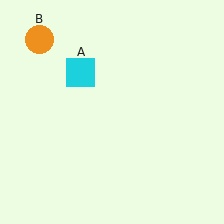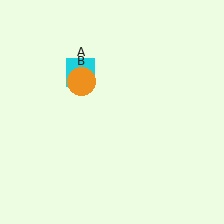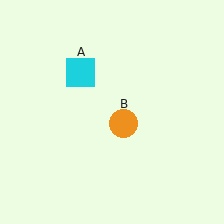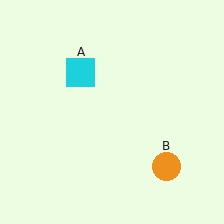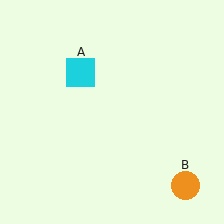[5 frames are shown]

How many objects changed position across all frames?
1 object changed position: orange circle (object B).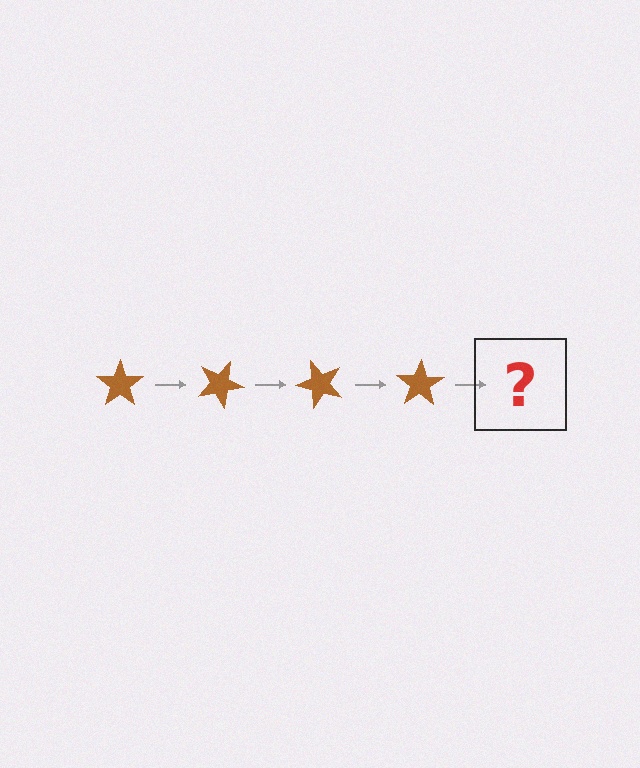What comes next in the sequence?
The next element should be a brown star rotated 100 degrees.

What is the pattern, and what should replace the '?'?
The pattern is that the star rotates 25 degrees each step. The '?' should be a brown star rotated 100 degrees.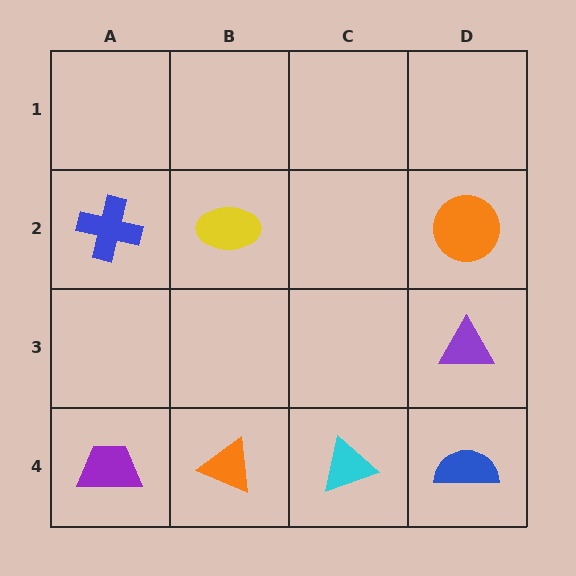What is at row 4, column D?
A blue semicircle.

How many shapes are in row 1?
0 shapes.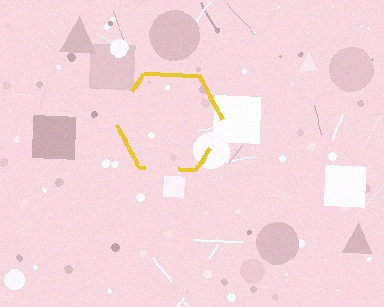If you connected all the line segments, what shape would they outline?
They would outline a hexagon.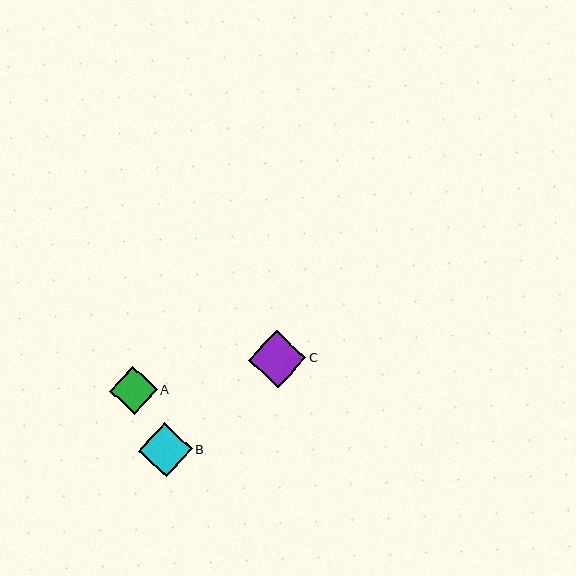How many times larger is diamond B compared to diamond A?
Diamond B is approximately 1.1 times the size of diamond A.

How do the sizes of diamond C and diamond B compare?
Diamond C and diamond B are approximately the same size.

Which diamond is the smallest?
Diamond A is the smallest with a size of approximately 48 pixels.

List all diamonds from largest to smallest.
From largest to smallest: C, B, A.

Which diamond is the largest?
Diamond C is the largest with a size of approximately 57 pixels.